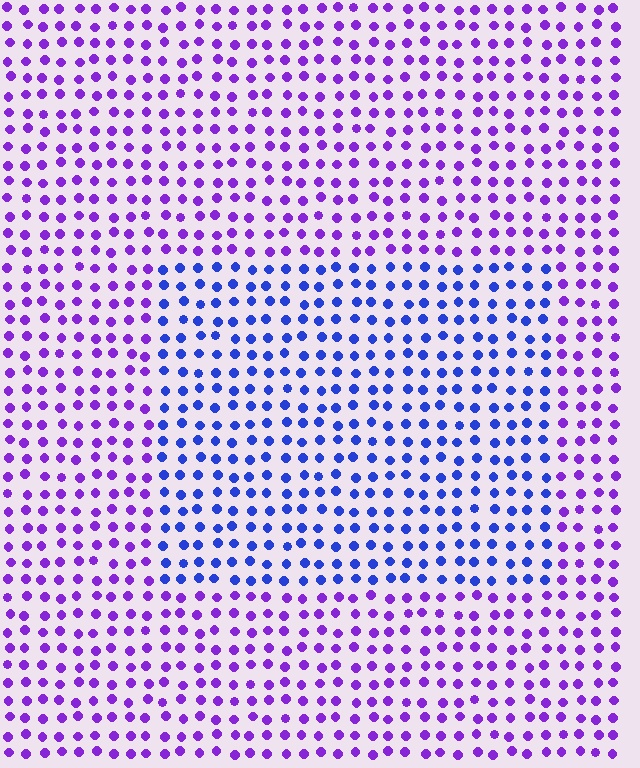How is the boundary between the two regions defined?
The boundary is defined purely by a slight shift in hue (about 42 degrees). Spacing, size, and orientation are identical on both sides.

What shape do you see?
I see a rectangle.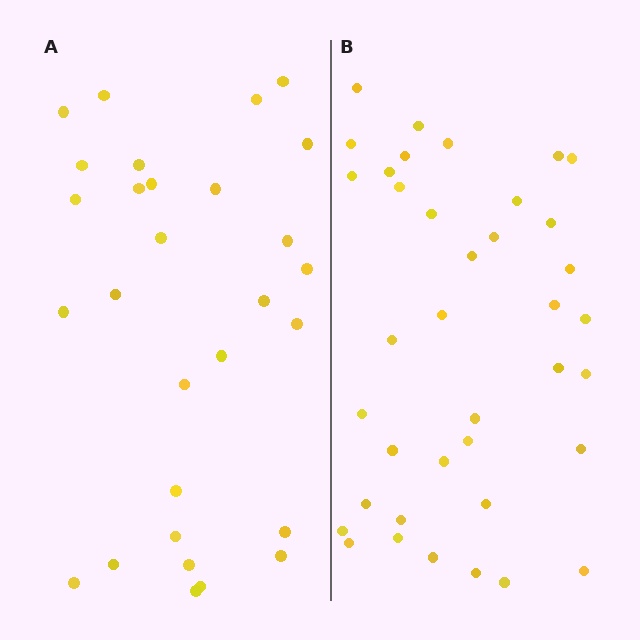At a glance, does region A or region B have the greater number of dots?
Region B (the right region) has more dots.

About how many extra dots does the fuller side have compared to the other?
Region B has roughly 8 or so more dots than region A.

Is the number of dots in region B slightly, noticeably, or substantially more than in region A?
Region B has noticeably more, but not dramatically so. The ratio is roughly 1.3 to 1.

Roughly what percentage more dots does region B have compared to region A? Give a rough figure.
About 30% more.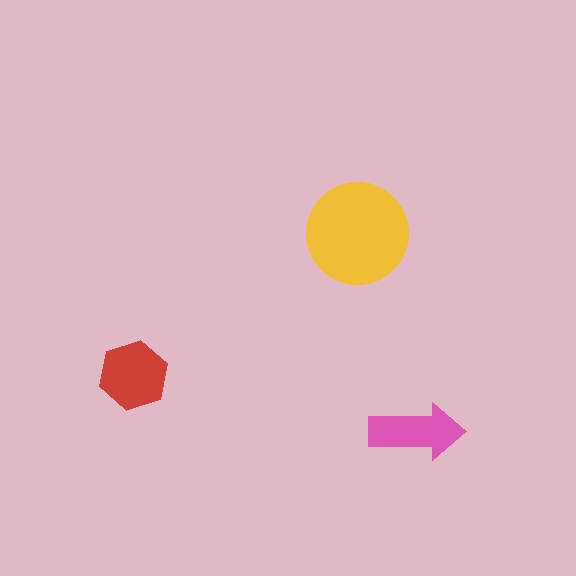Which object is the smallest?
The pink arrow.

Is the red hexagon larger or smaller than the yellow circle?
Smaller.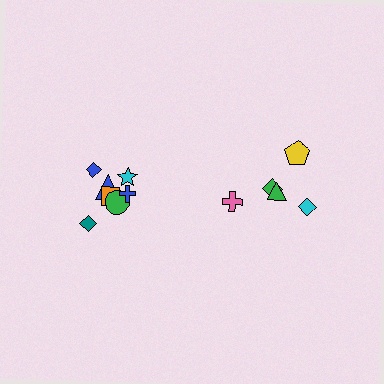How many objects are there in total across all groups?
There are 12 objects.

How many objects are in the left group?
There are 7 objects.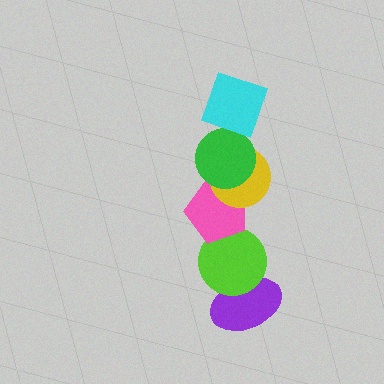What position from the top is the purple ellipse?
The purple ellipse is 6th from the top.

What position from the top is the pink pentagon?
The pink pentagon is 4th from the top.